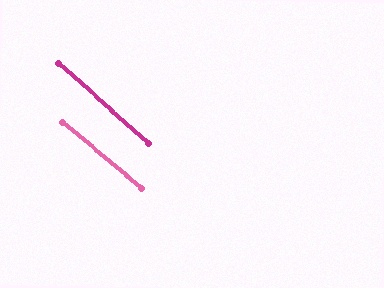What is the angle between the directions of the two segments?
Approximately 2 degrees.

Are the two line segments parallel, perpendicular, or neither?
Parallel — their directions differ by only 1.7°.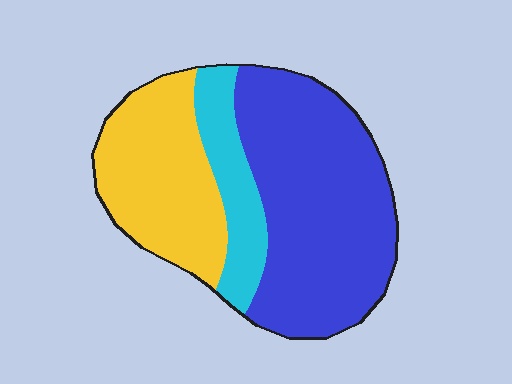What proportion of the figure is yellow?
Yellow takes up between a sixth and a third of the figure.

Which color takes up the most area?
Blue, at roughly 55%.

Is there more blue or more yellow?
Blue.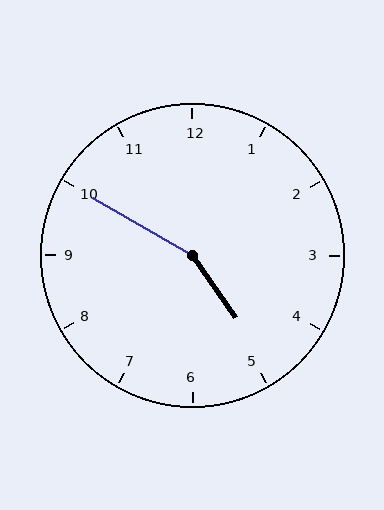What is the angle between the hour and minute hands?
Approximately 155 degrees.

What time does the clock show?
4:50.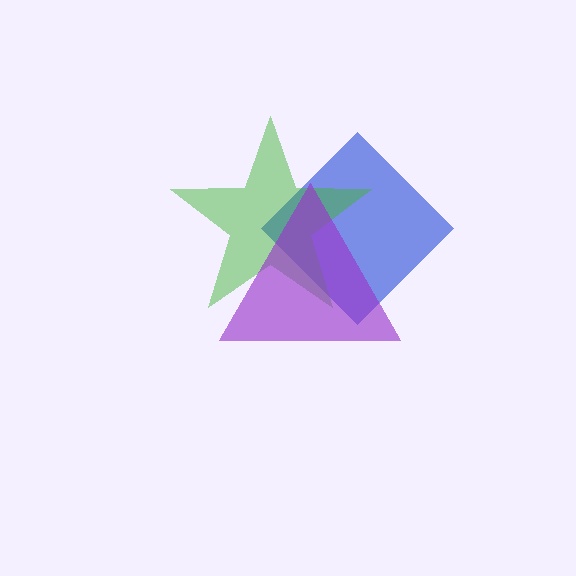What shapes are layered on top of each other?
The layered shapes are: a blue diamond, a green star, a purple triangle.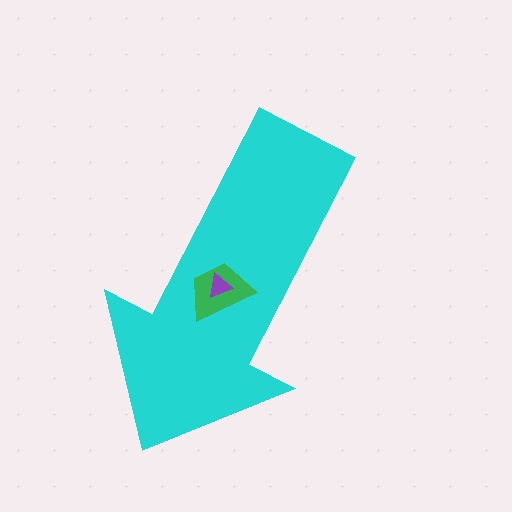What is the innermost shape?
The purple triangle.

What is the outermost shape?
The cyan arrow.